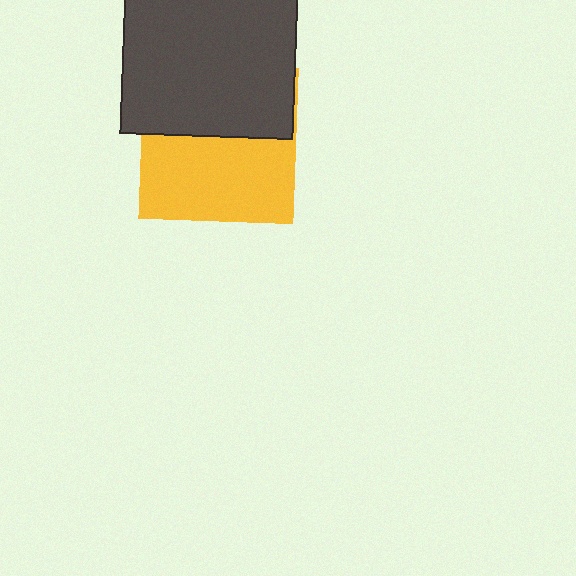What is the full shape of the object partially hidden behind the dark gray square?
The partially hidden object is a yellow square.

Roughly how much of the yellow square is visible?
About half of it is visible (roughly 55%).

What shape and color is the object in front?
The object in front is a dark gray square.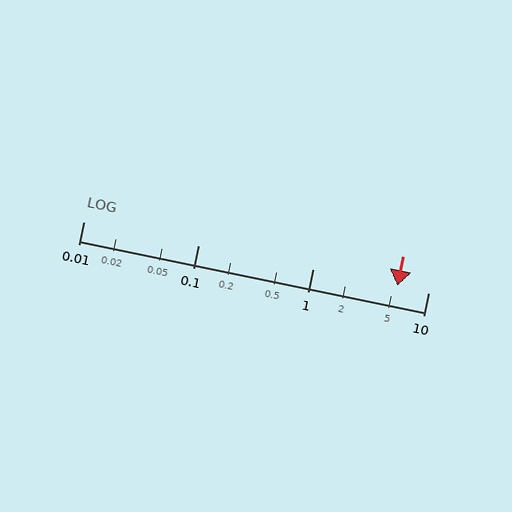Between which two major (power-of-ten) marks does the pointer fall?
The pointer is between 1 and 10.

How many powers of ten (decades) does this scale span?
The scale spans 3 decades, from 0.01 to 10.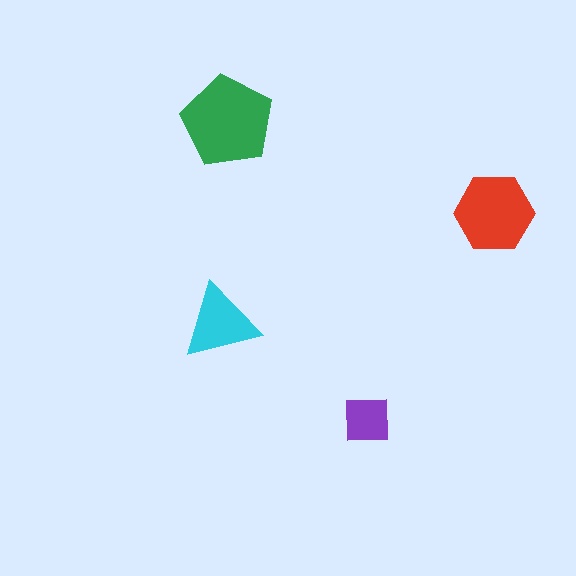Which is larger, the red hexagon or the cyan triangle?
The red hexagon.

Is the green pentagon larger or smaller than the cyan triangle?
Larger.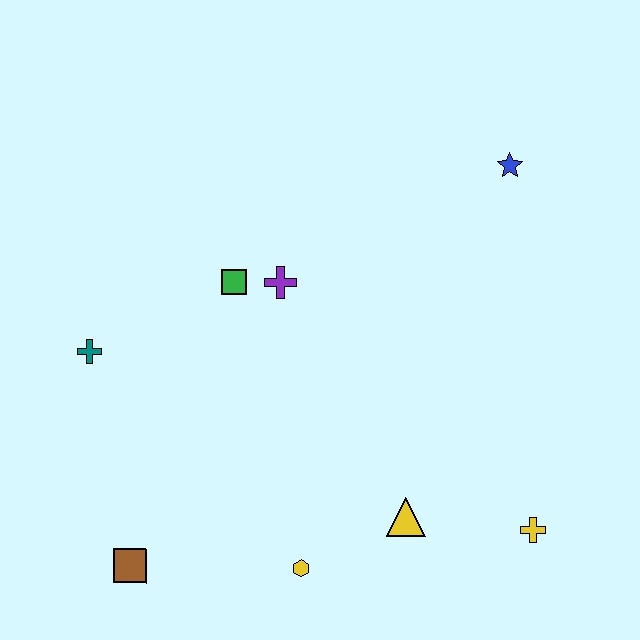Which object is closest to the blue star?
The purple cross is closest to the blue star.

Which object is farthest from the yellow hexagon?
The blue star is farthest from the yellow hexagon.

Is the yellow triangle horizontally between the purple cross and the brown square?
No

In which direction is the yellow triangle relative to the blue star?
The yellow triangle is below the blue star.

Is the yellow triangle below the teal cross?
Yes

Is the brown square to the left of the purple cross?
Yes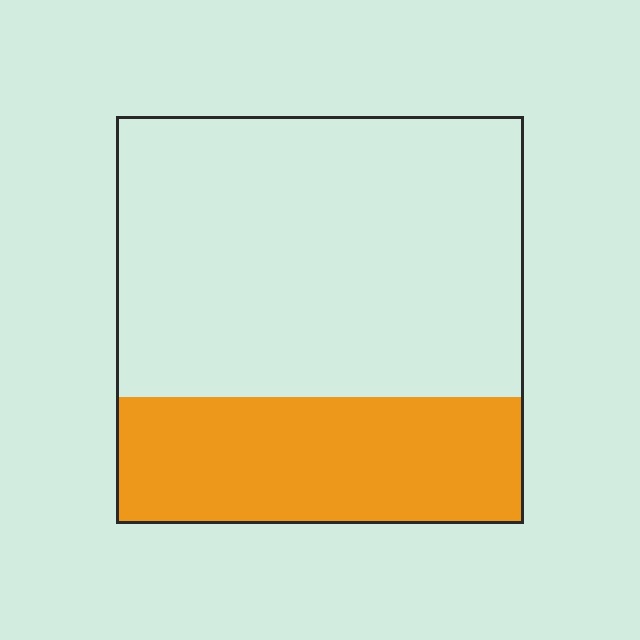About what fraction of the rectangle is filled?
About one third (1/3).